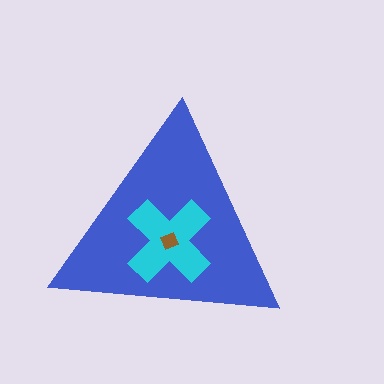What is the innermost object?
The brown diamond.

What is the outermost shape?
The blue triangle.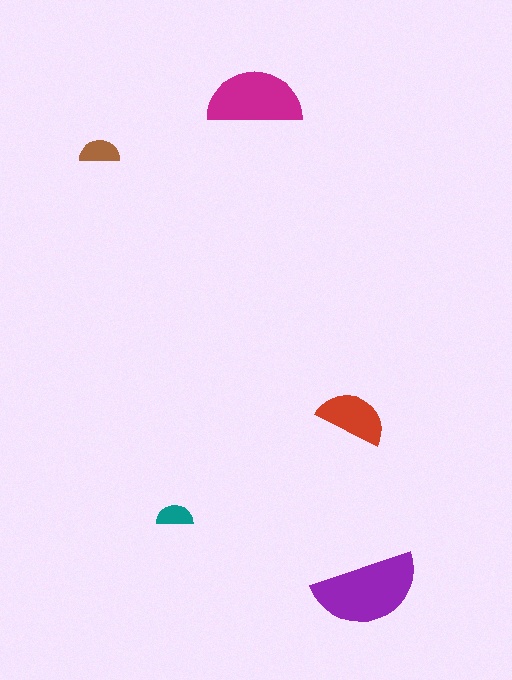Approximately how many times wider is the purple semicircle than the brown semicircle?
About 2.5 times wider.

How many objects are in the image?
There are 5 objects in the image.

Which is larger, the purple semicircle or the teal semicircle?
The purple one.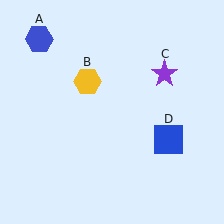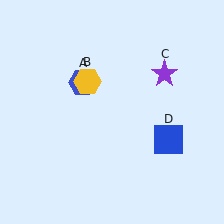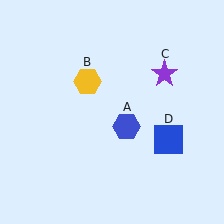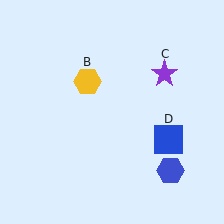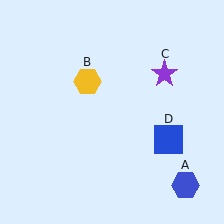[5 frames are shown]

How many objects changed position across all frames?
1 object changed position: blue hexagon (object A).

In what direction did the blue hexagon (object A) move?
The blue hexagon (object A) moved down and to the right.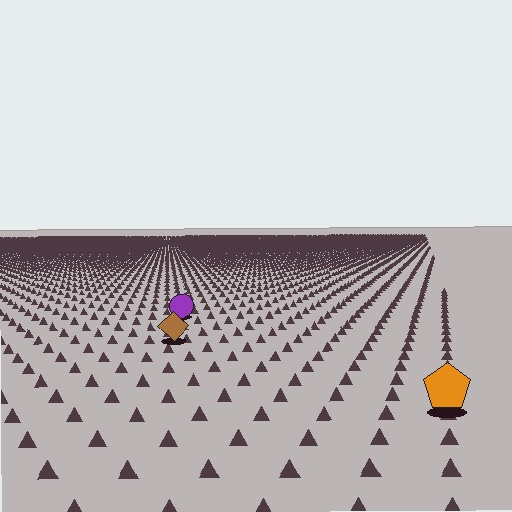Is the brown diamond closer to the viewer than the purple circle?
Yes. The brown diamond is closer — you can tell from the texture gradient: the ground texture is coarser near it.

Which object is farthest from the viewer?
The purple circle is farthest from the viewer. It appears smaller and the ground texture around it is denser.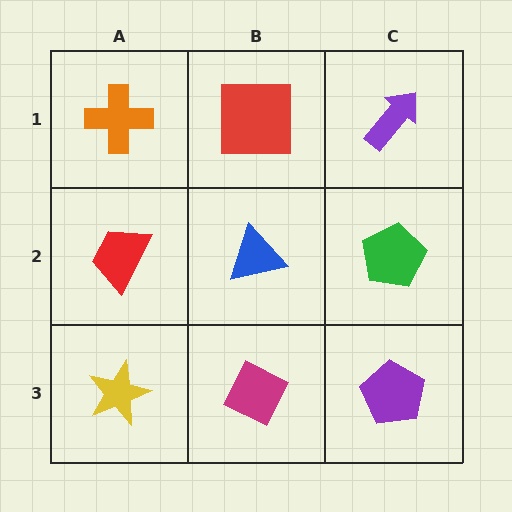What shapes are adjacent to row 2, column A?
An orange cross (row 1, column A), a yellow star (row 3, column A), a blue triangle (row 2, column B).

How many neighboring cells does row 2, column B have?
4.